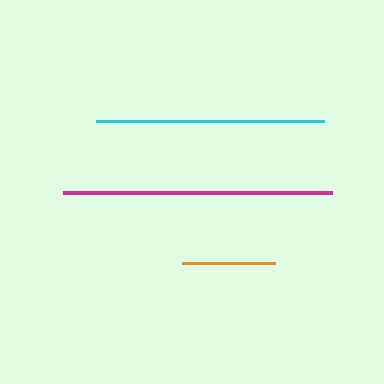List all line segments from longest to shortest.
From longest to shortest: magenta, cyan, orange.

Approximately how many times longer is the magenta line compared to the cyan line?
The magenta line is approximately 1.2 times the length of the cyan line.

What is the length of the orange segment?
The orange segment is approximately 93 pixels long.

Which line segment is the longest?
The magenta line is the longest at approximately 269 pixels.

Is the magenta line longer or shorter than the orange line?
The magenta line is longer than the orange line.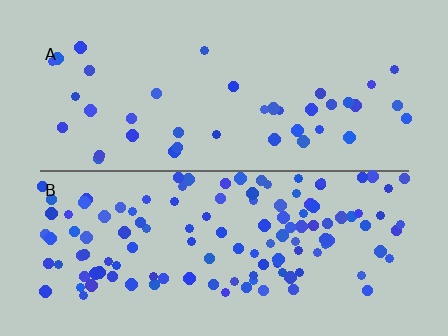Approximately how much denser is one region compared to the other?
Approximately 3.2× — region B over region A.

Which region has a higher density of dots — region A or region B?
B (the bottom).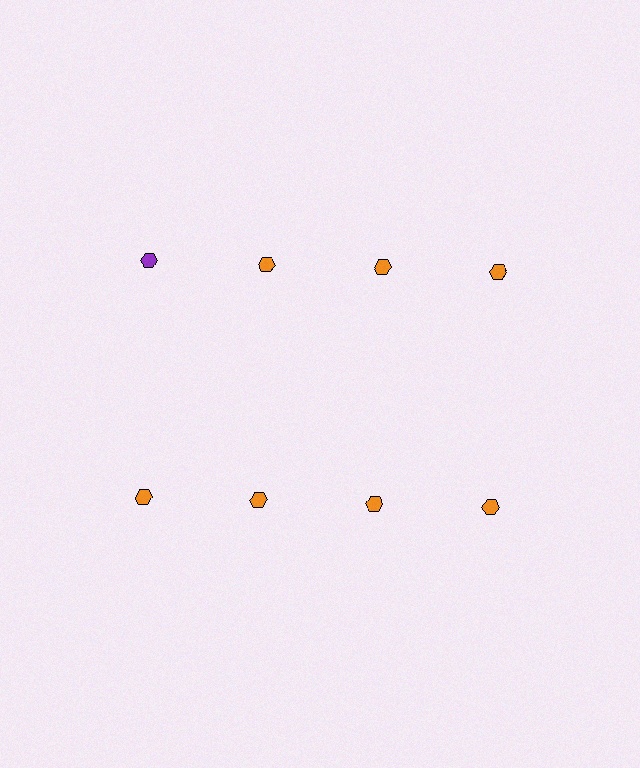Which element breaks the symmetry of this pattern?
The purple hexagon in the top row, leftmost column breaks the symmetry. All other shapes are orange hexagons.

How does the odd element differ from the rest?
It has a different color: purple instead of orange.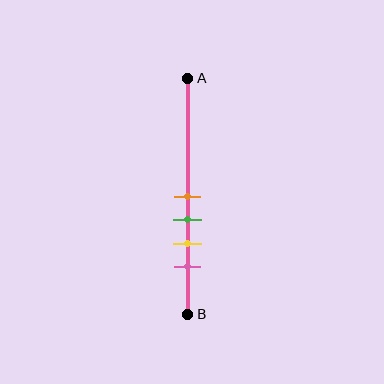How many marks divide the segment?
There are 4 marks dividing the segment.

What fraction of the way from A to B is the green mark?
The green mark is approximately 60% (0.6) of the way from A to B.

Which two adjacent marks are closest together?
The orange and green marks are the closest adjacent pair.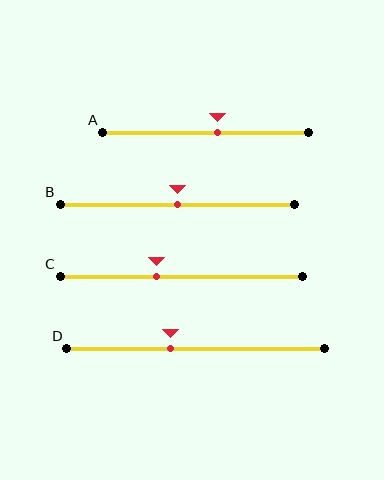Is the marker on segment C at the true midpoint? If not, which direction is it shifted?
No, the marker on segment C is shifted to the left by about 10% of the segment length.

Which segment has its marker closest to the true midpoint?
Segment B has its marker closest to the true midpoint.